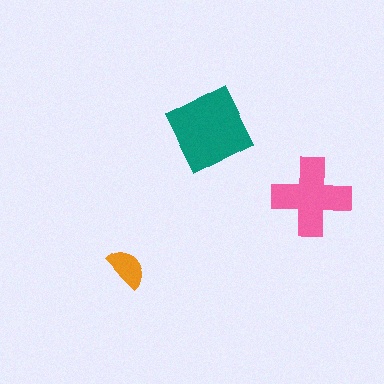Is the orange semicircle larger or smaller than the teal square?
Smaller.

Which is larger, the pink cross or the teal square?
The teal square.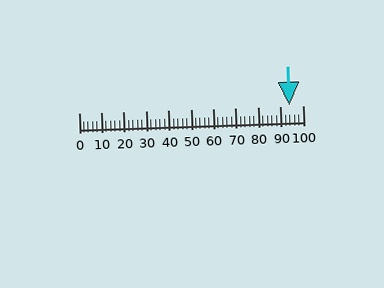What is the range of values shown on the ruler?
The ruler shows values from 0 to 100.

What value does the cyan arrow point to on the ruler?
The cyan arrow points to approximately 94.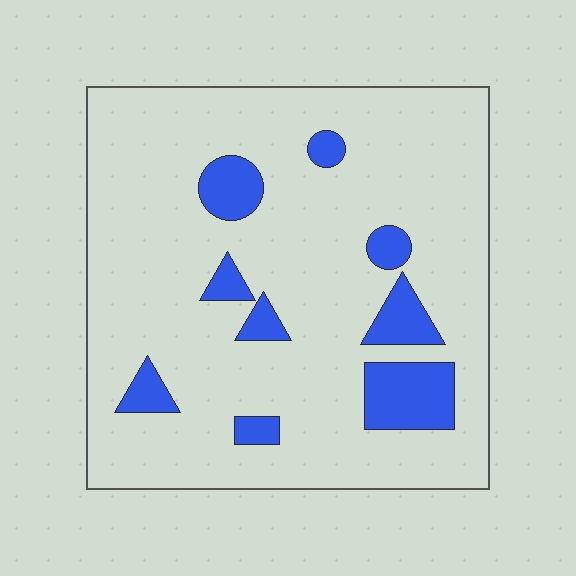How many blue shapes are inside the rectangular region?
9.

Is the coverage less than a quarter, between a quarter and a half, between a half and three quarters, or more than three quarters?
Less than a quarter.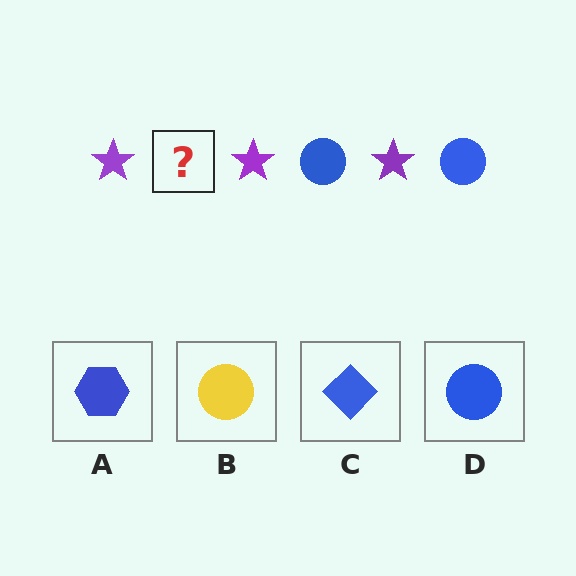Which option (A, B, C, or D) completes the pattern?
D.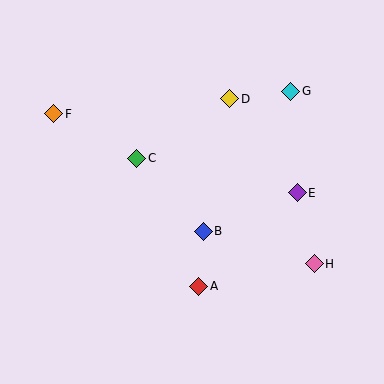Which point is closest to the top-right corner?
Point G is closest to the top-right corner.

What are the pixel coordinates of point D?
Point D is at (230, 99).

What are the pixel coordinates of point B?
Point B is at (203, 231).